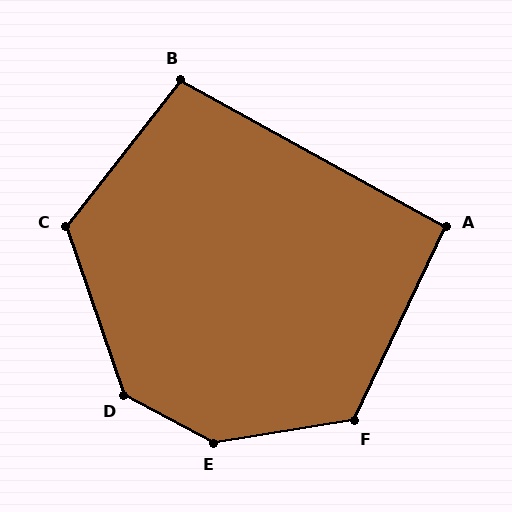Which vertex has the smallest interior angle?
A, at approximately 94 degrees.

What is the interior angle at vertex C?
Approximately 123 degrees (obtuse).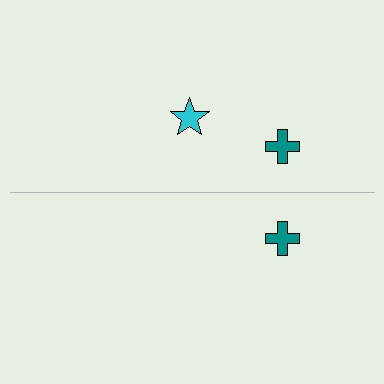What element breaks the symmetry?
A cyan star is missing from the bottom side.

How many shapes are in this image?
There are 3 shapes in this image.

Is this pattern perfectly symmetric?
No, the pattern is not perfectly symmetric. A cyan star is missing from the bottom side.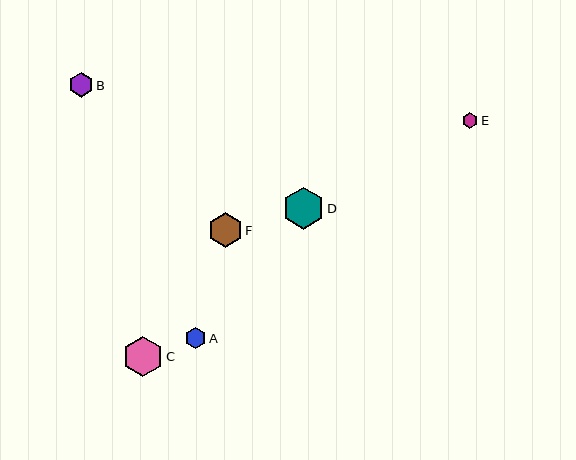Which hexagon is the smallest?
Hexagon E is the smallest with a size of approximately 15 pixels.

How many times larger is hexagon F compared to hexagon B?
Hexagon F is approximately 1.4 times the size of hexagon B.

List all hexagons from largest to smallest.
From largest to smallest: D, C, F, B, A, E.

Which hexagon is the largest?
Hexagon D is the largest with a size of approximately 42 pixels.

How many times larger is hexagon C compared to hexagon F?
Hexagon C is approximately 1.2 times the size of hexagon F.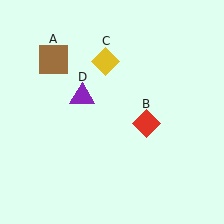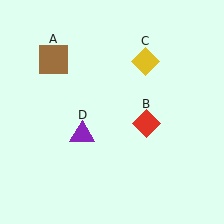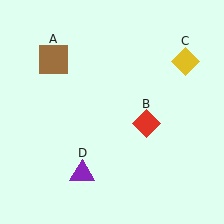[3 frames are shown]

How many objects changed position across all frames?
2 objects changed position: yellow diamond (object C), purple triangle (object D).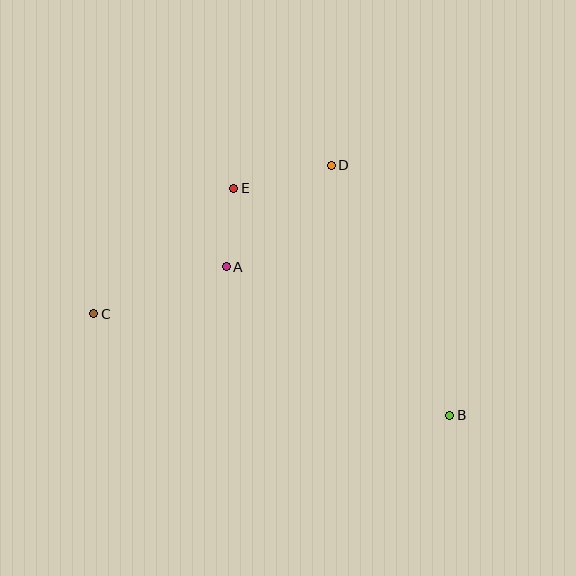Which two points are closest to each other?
Points A and E are closest to each other.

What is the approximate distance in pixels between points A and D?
The distance between A and D is approximately 146 pixels.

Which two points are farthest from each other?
Points B and C are farthest from each other.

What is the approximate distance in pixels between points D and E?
The distance between D and E is approximately 100 pixels.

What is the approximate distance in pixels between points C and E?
The distance between C and E is approximately 188 pixels.